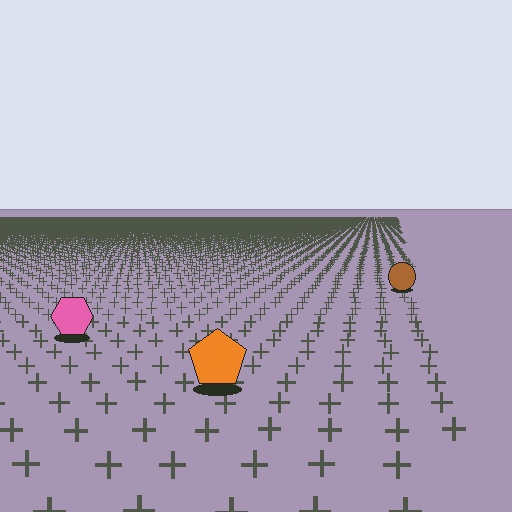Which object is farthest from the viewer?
The brown circle is farthest from the viewer. It appears smaller and the ground texture around it is denser.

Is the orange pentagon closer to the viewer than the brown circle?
Yes. The orange pentagon is closer — you can tell from the texture gradient: the ground texture is coarser near it.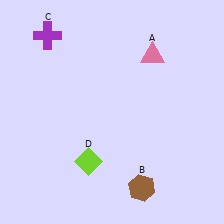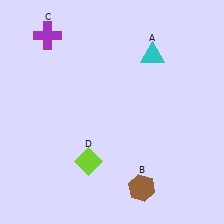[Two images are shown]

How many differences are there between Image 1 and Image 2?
There is 1 difference between the two images.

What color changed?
The triangle (A) changed from pink in Image 1 to cyan in Image 2.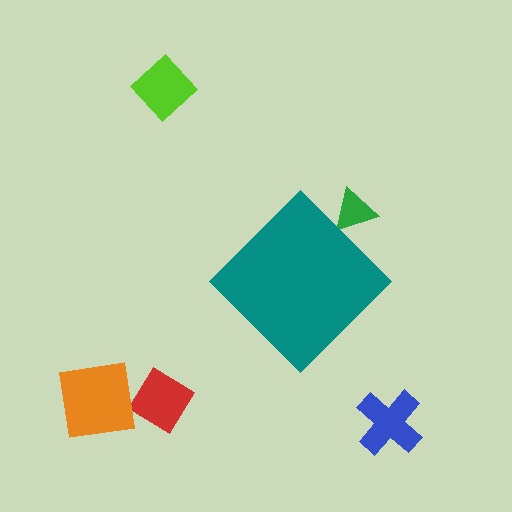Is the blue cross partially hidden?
No, the blue cross is fully visible.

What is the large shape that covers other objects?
A teal diamond.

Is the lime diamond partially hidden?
No, the lime diamond is fully visible.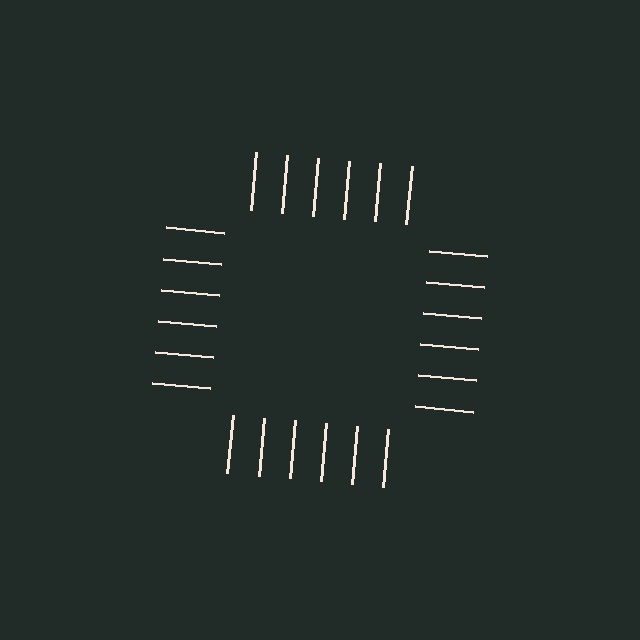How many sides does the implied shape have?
4 sides — the line-ends trace a square.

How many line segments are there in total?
24 — 6 along each of the 4 edges.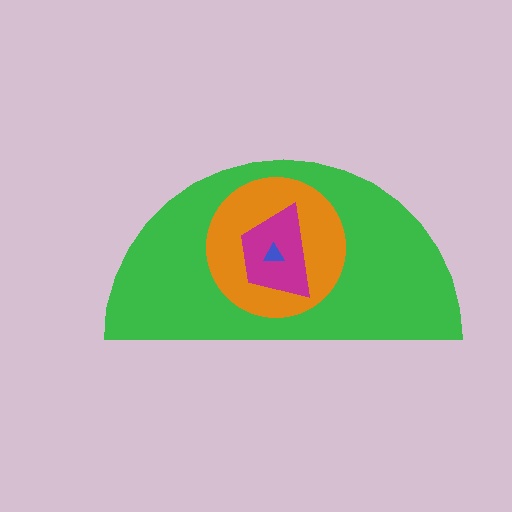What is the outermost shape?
The green semicircle.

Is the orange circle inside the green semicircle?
Yes.